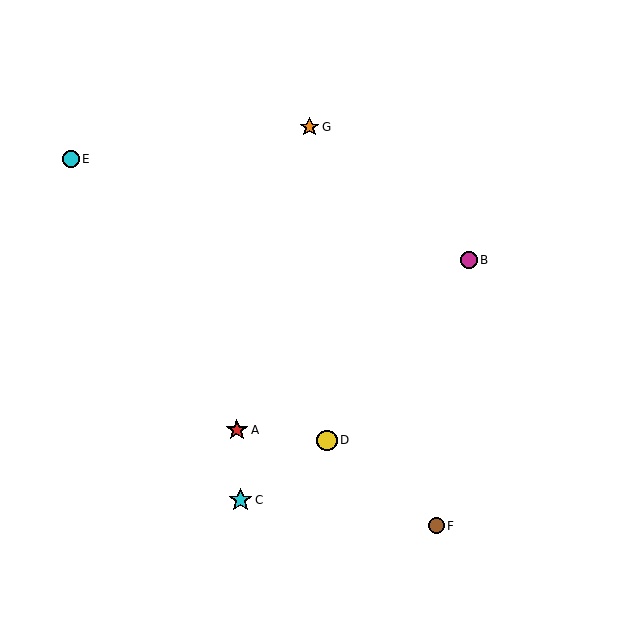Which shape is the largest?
The cyan star (labeled C) is the largest.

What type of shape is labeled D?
Shape D is a yellow circle.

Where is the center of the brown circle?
The center of the brown circle is at (436, 526).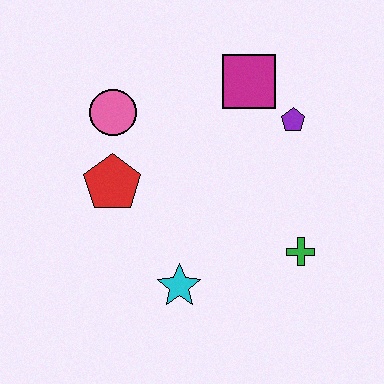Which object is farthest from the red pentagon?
The green cross is farthest from the red pentagon.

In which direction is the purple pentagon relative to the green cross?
The purple pentagon is above the green cross.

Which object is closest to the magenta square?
The purple pentagon is closest to the magenta square.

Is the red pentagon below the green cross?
No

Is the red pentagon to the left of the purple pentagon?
Yes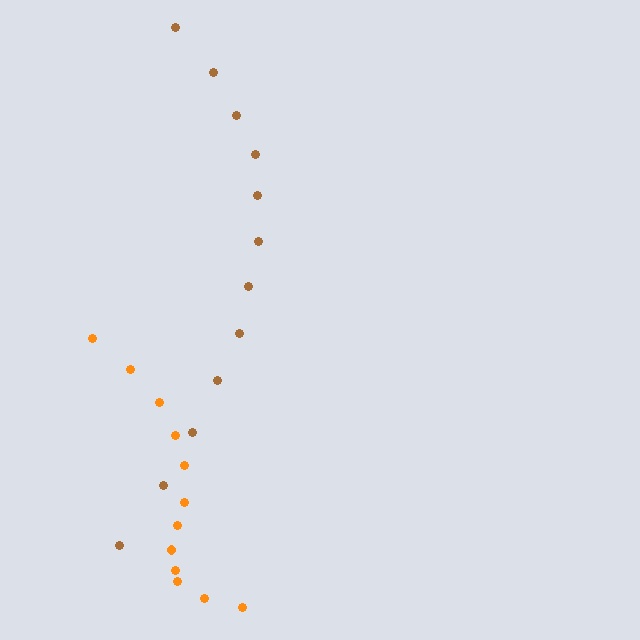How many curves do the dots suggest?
There are 2 distinct paths.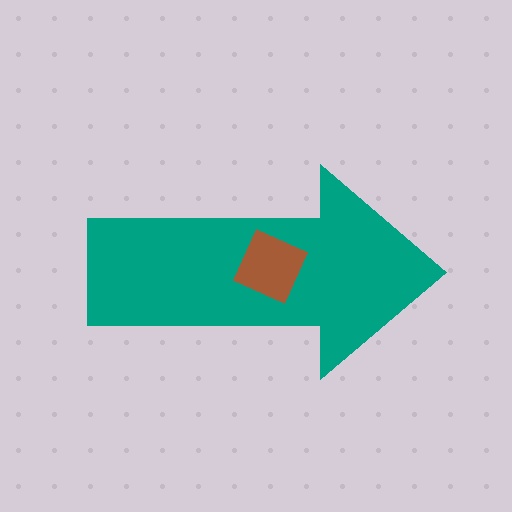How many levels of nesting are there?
2.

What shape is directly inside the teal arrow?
The brown diamond.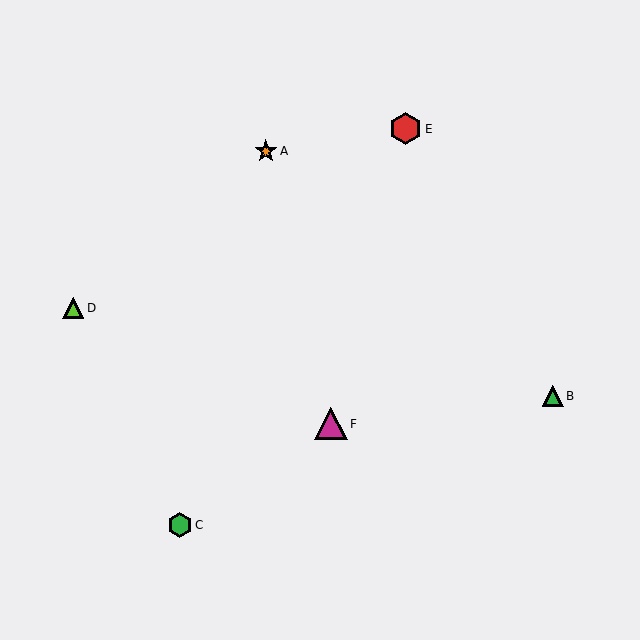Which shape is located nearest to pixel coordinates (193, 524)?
The green hexagon (labeled C) at (180, 525) is nearest to that location.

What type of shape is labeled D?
Shape D is a lime triangle.